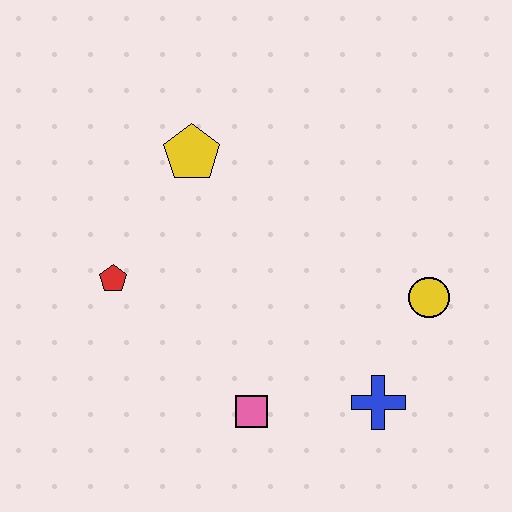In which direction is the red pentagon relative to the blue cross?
The red pentagon is to the left of the blue cross.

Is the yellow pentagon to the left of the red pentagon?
No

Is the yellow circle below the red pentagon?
Yes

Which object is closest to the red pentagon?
The yellow pentagon is closest to the red pentagon.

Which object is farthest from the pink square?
The yellow pentagon is farthest from the pink square.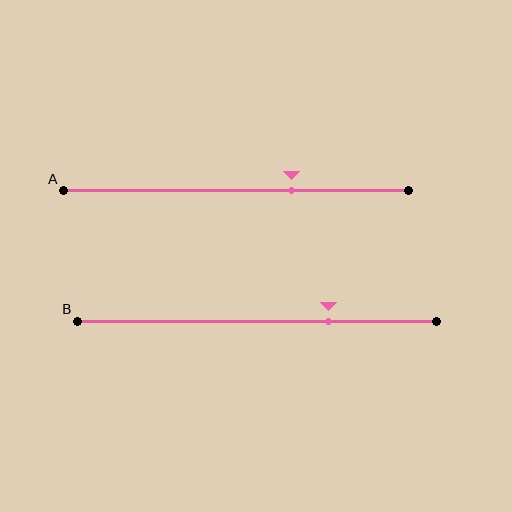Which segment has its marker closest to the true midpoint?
Segment A has its marker closest to the true midpoint.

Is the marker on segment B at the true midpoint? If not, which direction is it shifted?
No, the marker on segment B is shifted to the right by about 20% of the segment length.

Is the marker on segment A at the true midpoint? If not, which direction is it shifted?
No, the marker on segment A is shifted to the right by about 16% of the segment length.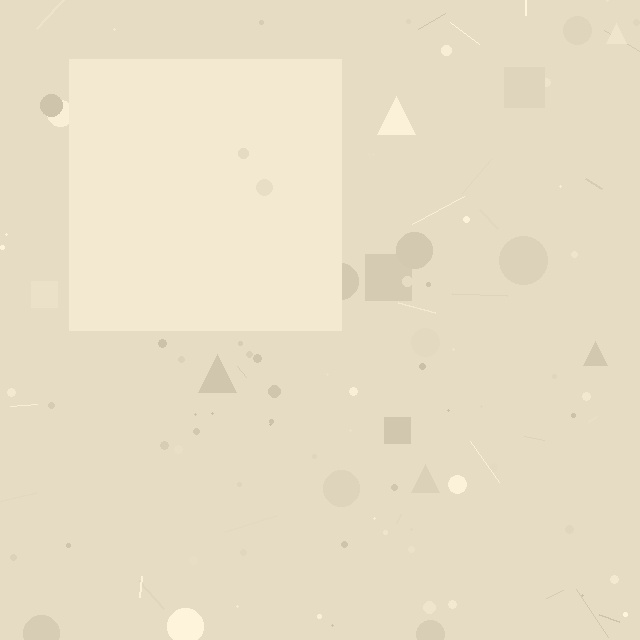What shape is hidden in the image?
A square is hidden in the image.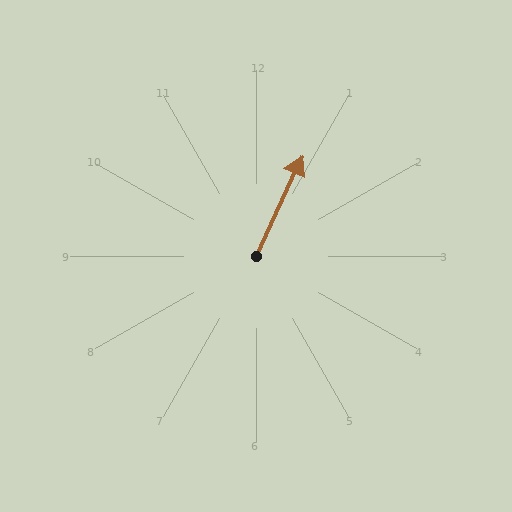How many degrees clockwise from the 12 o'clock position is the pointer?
Approximately 25 degrees.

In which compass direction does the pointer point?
Northeast.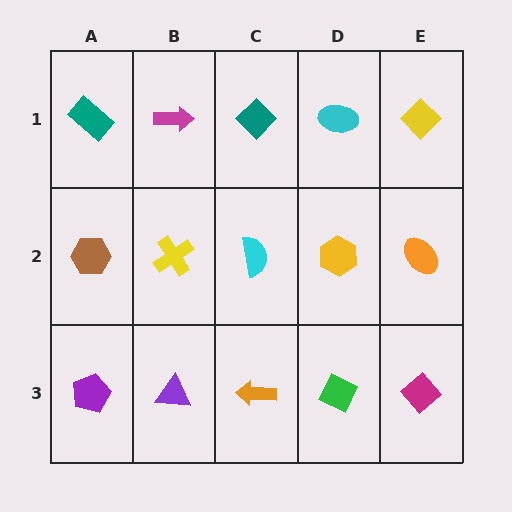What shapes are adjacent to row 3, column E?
An orange ellipse (row 2, column E), a green diamond (row 3, column D).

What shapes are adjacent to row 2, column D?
A cyan ellipse (row 1, column D), a green diamond (row 3, column D), a cyan semicircle (row 2, column C), an orange ellipse (row 2, column E).